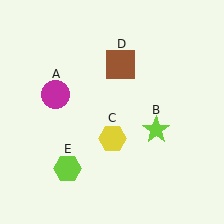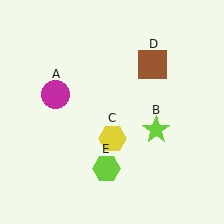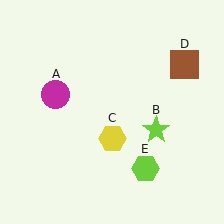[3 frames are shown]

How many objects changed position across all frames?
2 objects changed position: brown square (object D), lime hexagon (object E).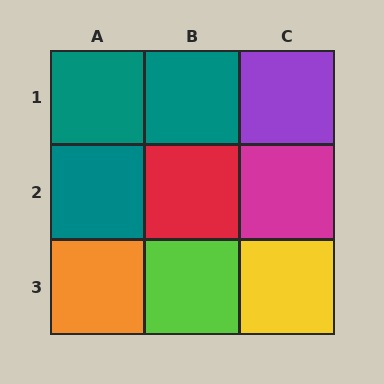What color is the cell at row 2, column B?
Red.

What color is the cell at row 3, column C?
Yellow.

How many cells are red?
1 cell is red.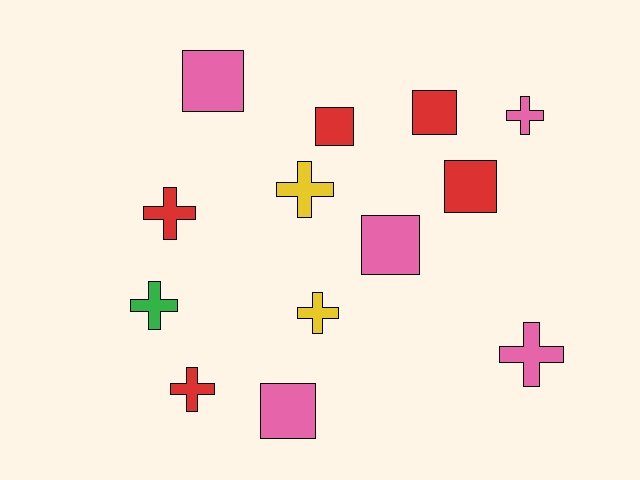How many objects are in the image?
There are 13 objects.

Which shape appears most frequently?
Cross, with 7 objects.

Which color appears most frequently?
Pink, with 5 objects.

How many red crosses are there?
There are 2 red crosses.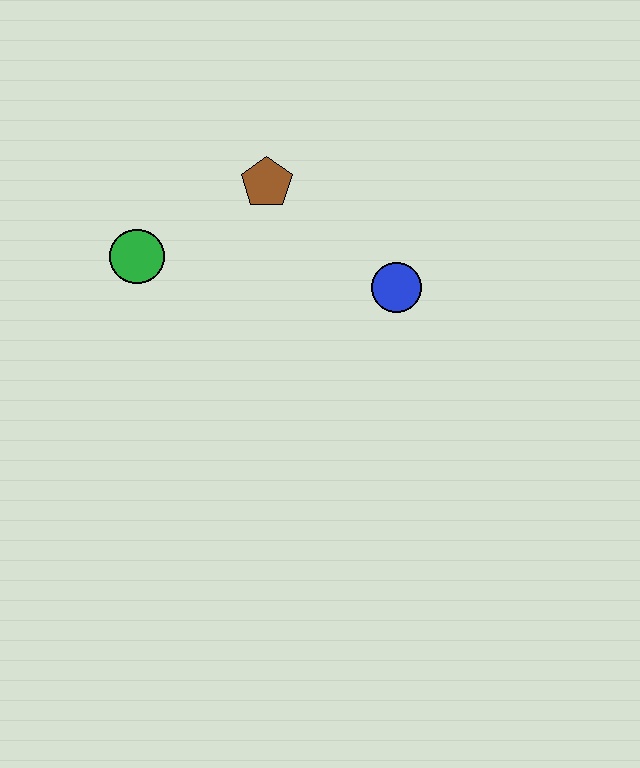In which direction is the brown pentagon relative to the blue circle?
The brown pentagon is to the left of the blue circle.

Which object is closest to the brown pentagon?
The green circle is closest to the brown pentagon.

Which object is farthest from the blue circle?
The green circle is farthest from the blue circle.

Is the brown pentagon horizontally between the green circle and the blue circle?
Yes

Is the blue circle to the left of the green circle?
No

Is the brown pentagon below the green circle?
No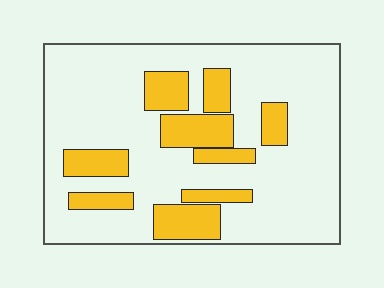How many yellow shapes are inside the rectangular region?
9.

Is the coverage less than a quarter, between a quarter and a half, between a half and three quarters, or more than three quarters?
Less than a quarter.